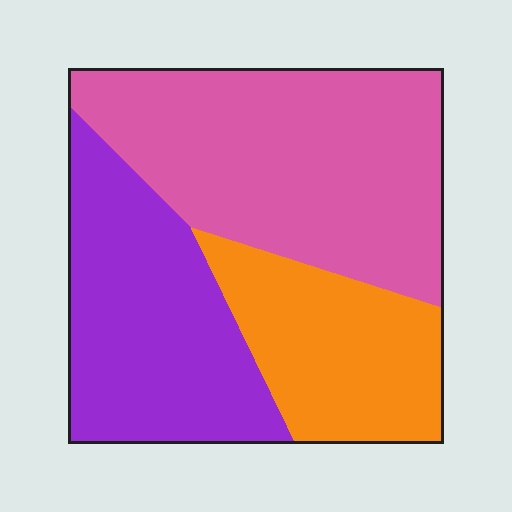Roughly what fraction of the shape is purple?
Purple takes up about one third (1/3) of the shape.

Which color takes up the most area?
Pink, at roughly 45%.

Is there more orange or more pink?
Pink.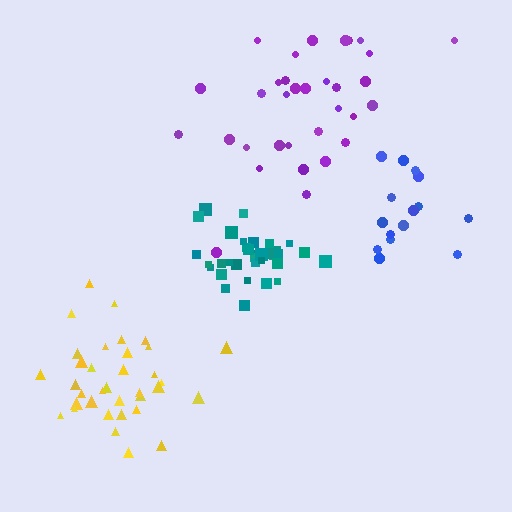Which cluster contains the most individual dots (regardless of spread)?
Yellow (35).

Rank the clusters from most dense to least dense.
teal, yellow, blue, purple.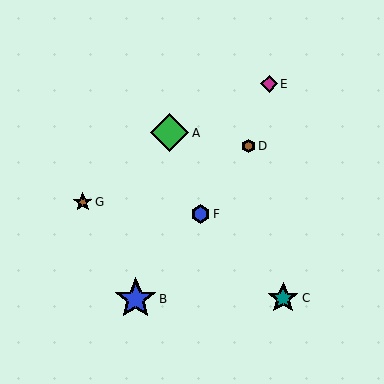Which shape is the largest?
The blue star (labeled B) is the largest.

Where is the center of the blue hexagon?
The center of the blue hexagon is at (200, 214).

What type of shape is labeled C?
Shape C is a teal star.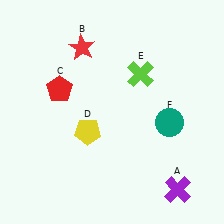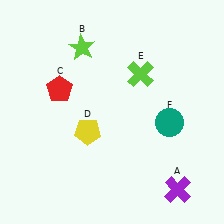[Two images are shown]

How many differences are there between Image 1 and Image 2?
There is 1 difference between the two images.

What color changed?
The star (B) changed from red in Image 1 to lime in Image 2.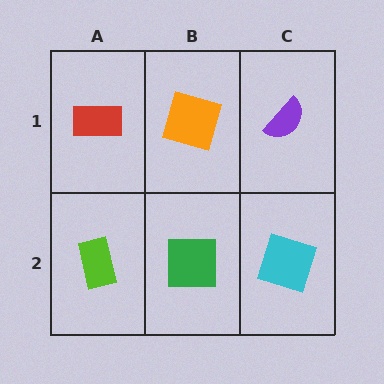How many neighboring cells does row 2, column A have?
2.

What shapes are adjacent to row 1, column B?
A green square (row 2, column B), a red rectangle (row 1, column A), a purple semicircle (row 1, column C).